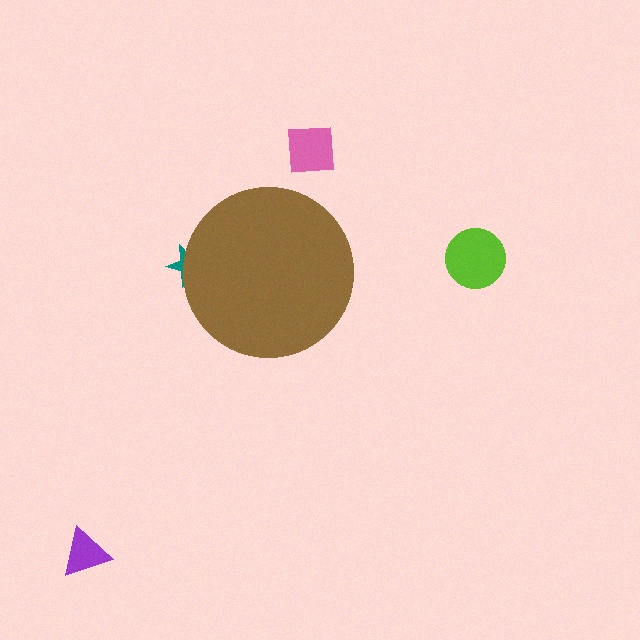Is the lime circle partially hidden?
No, the lime circle is fully visible.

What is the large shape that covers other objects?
A brown circle.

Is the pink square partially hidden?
No, the pink square is fully visible.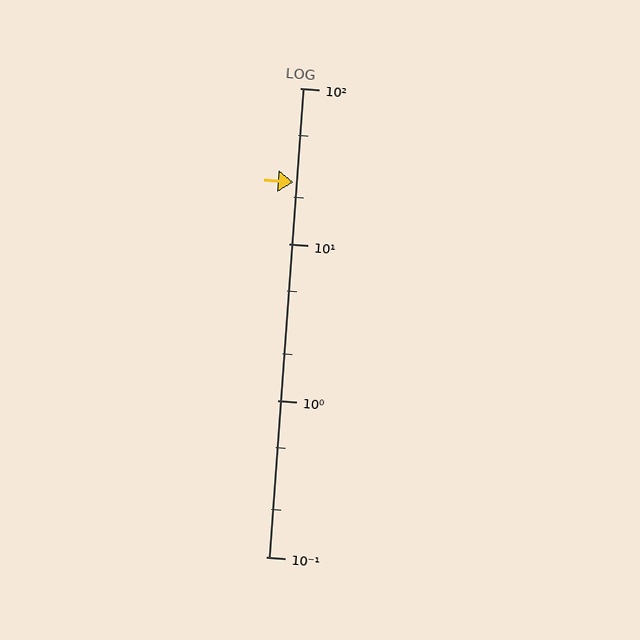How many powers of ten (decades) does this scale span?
The scale spans 3 decades, from 0.1 to 100.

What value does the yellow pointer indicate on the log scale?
The pointer indicates approximately 25.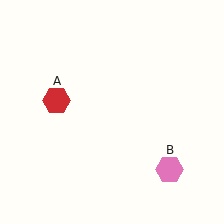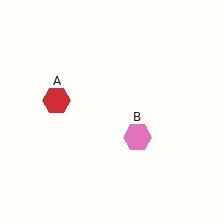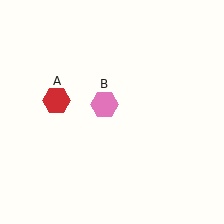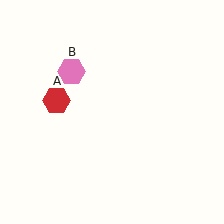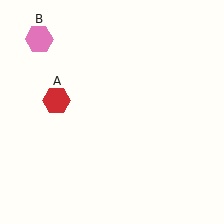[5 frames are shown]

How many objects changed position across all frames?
1 object changed position: pink hexagon (object B).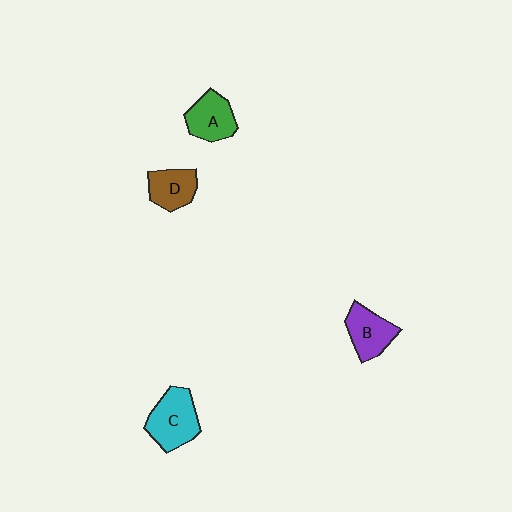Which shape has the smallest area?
Shape D (brown).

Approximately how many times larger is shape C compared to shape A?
Approximately 1.3 times.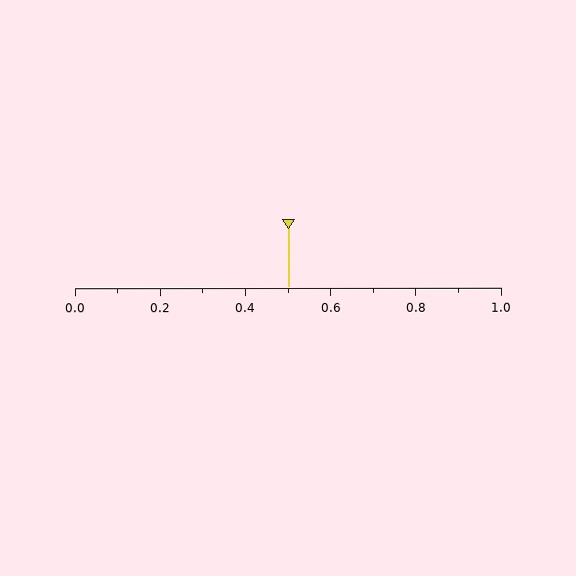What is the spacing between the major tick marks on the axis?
The major ticks are spaced 0.2 apart.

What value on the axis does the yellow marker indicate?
The marker indicates approximately 0.5.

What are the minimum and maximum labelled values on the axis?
The axis runs from 0.0 to 1.0.